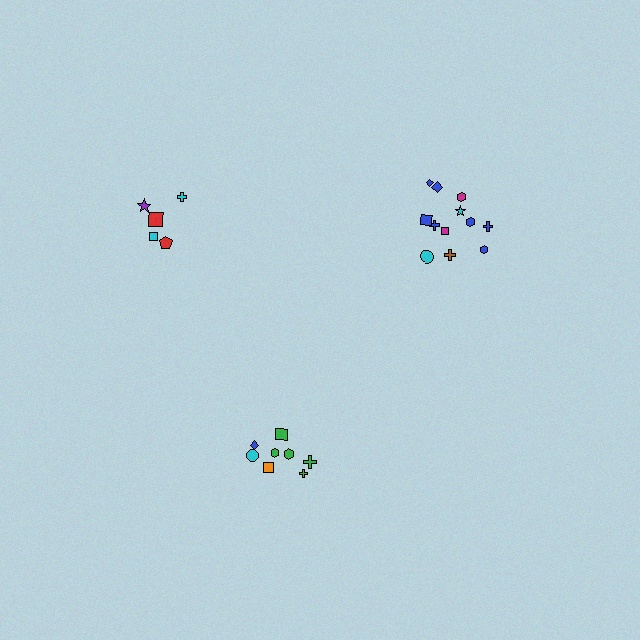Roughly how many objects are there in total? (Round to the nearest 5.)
Roughly 25 objects in total.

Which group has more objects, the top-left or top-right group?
The top-right group.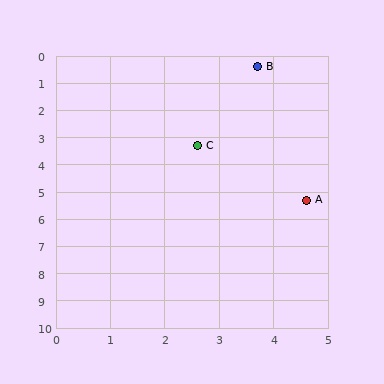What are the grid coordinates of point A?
Point A is at approximately (4.6, 5.3).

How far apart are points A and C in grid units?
Points A and C are about 2.8 grid units apart.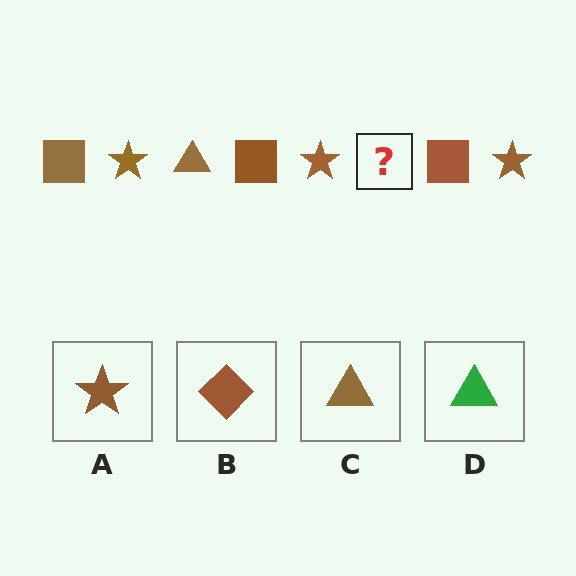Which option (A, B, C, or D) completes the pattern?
C.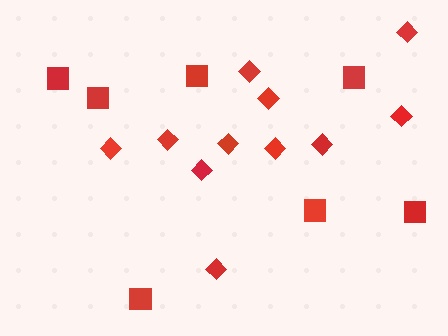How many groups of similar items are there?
There are 2 groups: one group of squares (7) and one group of diamonds (11).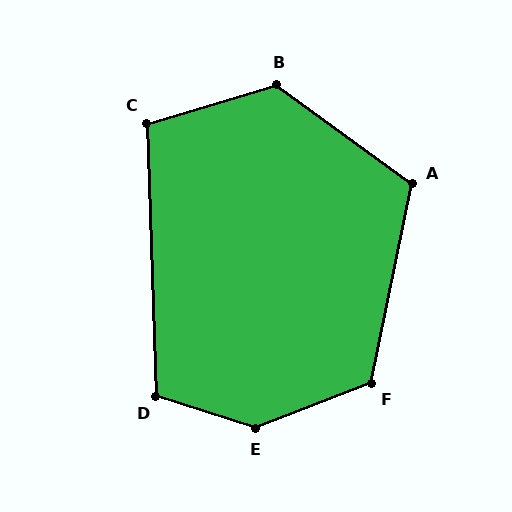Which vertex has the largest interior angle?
E, at approximately 141 degrees.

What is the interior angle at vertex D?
Approximately 110 degrees (obtuse).